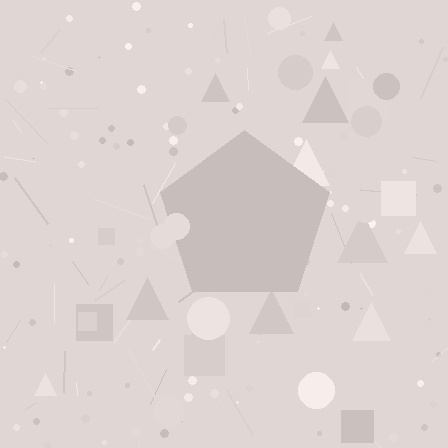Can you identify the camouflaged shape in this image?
The camouflaged shape is a pentagon.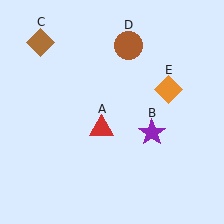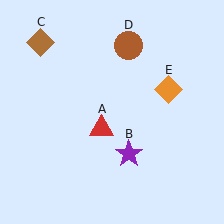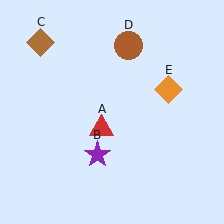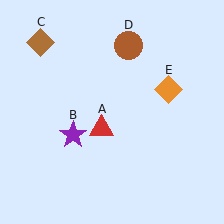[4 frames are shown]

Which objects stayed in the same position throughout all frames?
Red triangle (object A) and brown diamond (object C) and brown circle (object D) and orange diamond (object E) remained stationary.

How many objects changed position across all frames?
1 object changed position: purple star (object B).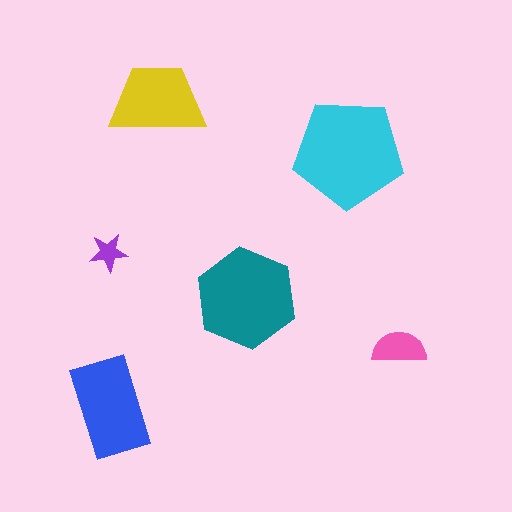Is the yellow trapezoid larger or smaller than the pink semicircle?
Larger.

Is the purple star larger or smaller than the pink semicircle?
Smaller.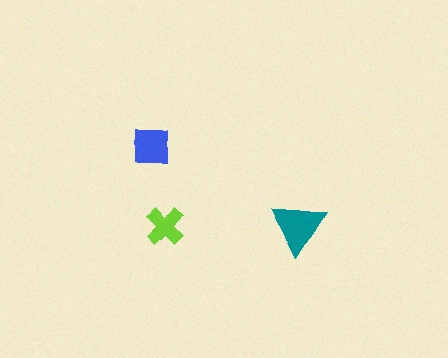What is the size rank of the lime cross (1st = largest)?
3rd.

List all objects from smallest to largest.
The lime cross, the blue square, the teal triangle.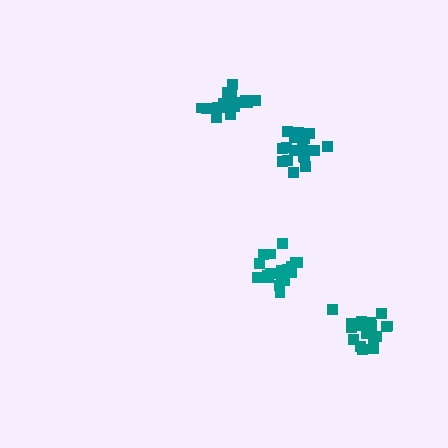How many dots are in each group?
Group 1: 18 dots, Group 2: 17 dots, Group 3: 18 dots, Group 4: 18 dots (71 total).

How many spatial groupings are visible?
There are 4 spatial groupings.